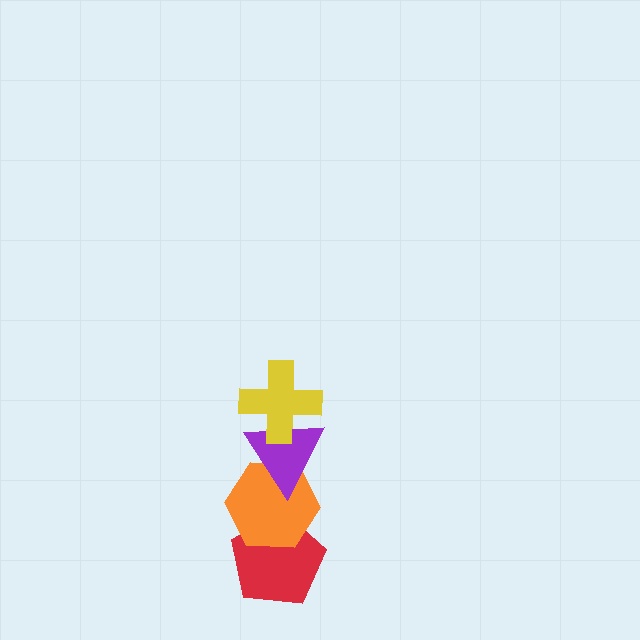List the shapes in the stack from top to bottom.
From top to bottom: the yellow cross, the purple triangle, the orange hexagon, the red pentagon.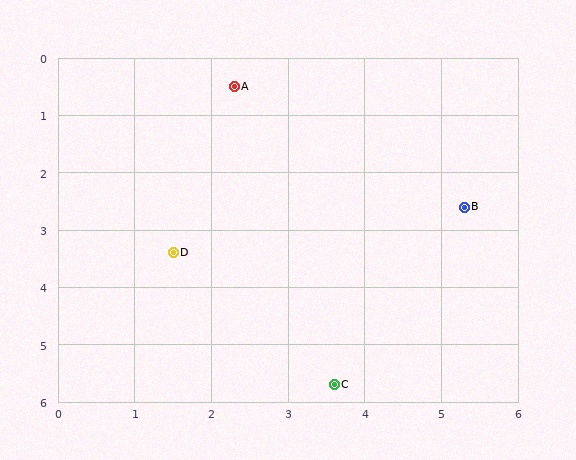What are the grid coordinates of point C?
Point C is at approximately (3.6, 5.7).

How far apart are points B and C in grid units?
Points B and C are about 3.5 grid units apart.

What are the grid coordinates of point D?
Point D is at approximately (1.5, 3.4).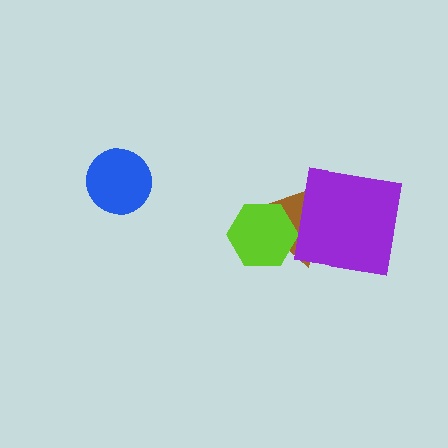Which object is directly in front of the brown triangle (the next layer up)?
The lime hexagon is directly in front of the brown triangle.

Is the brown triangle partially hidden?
Yes, it is partially covered by another shape.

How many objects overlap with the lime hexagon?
1 object overlaps with the lime hexagon.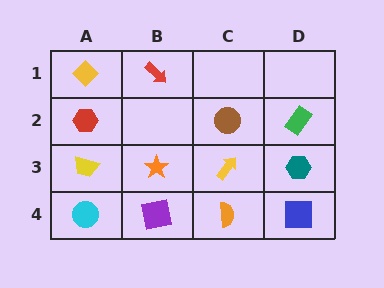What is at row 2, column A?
A red hexagon.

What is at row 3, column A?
A yellow trapezoid.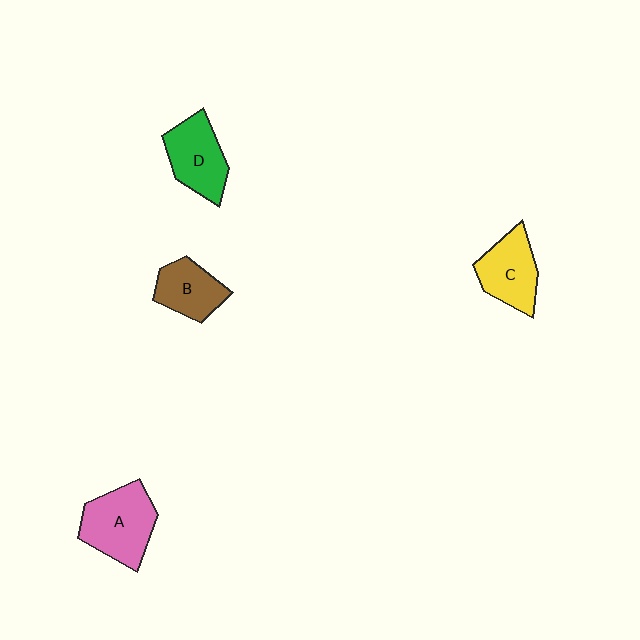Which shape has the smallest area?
Shape B (brown).